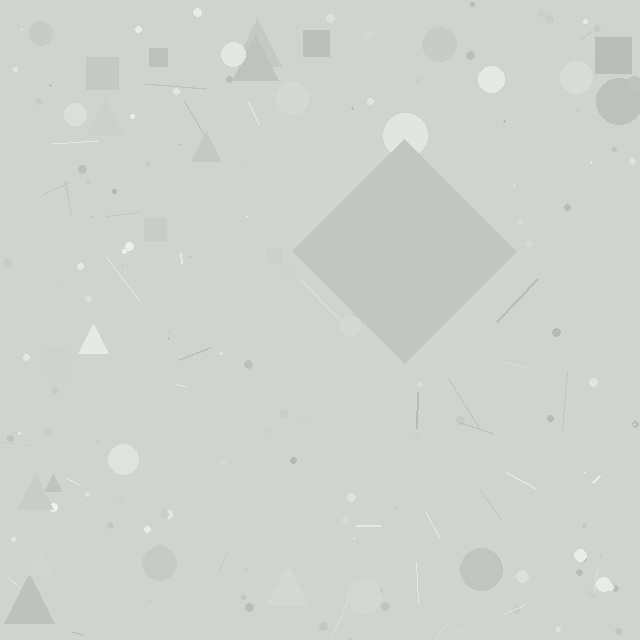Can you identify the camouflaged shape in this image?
The camouflaged shape is a diamond.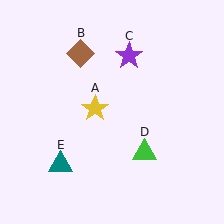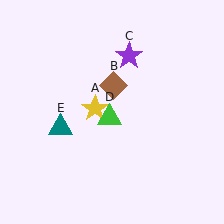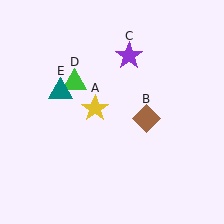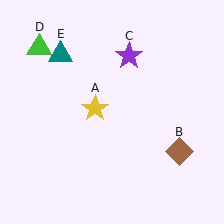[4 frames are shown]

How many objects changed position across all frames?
3 objects changed position: brown diamond (object B), green triangle (object D), teal triangle (object E).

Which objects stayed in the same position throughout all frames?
Yellow star (object A) and purple star (object C) remained stationary.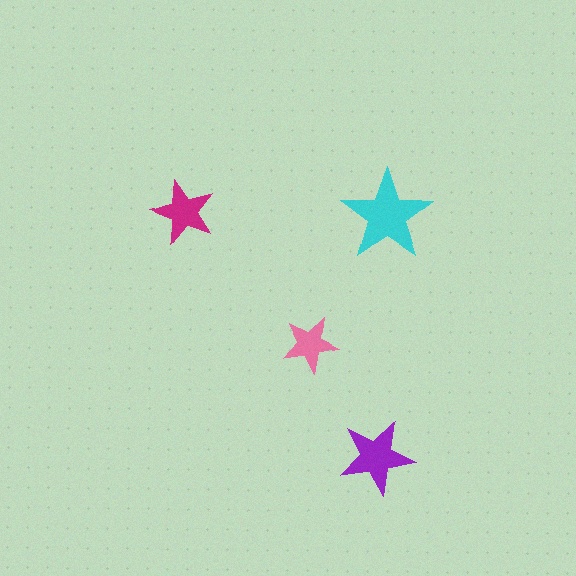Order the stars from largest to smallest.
the cyan one, the purple one, the magenta one, the pink one.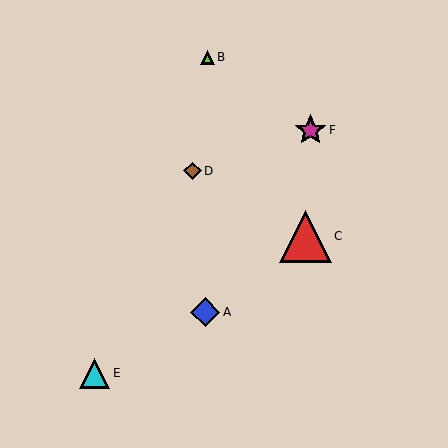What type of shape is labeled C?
Shape C is a red triangle.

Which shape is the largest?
The red triangle (labeled C) is the largest.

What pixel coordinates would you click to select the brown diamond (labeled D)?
Click at (192, 171) to select the brown diamond D.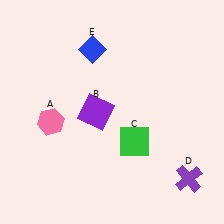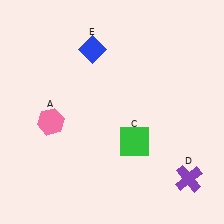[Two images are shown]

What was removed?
The purple square (B) was removed in Image 2.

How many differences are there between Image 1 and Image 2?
There is 1 difference between the two images.